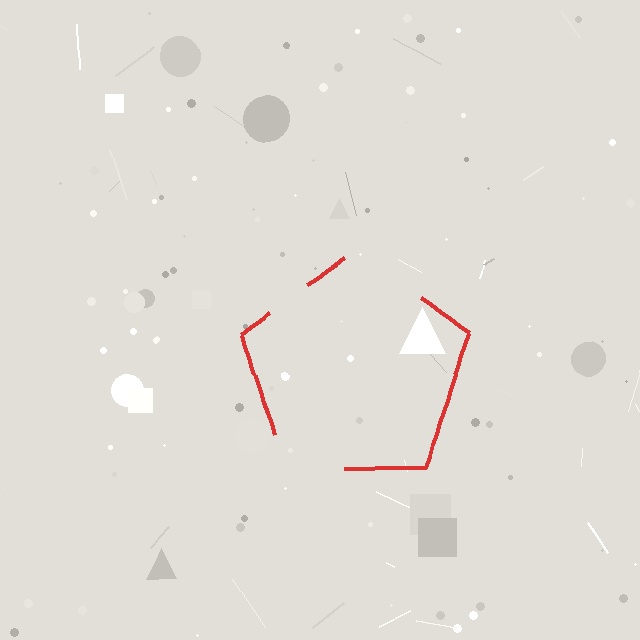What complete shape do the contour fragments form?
The contour fragments form a pentagon.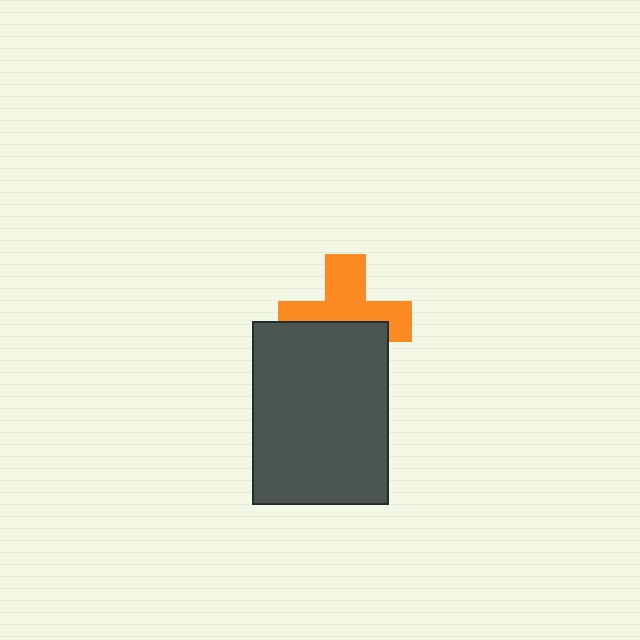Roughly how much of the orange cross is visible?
About half of it is visible (roughly 55%).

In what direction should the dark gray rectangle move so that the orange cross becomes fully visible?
The dark gray rectangle should move down. That is the shortest direction to clear the overlap and leave the orange cross fully visible.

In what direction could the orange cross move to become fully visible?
The orange cross could move up. That would shift it out from behind the dark gray rectangle entirely.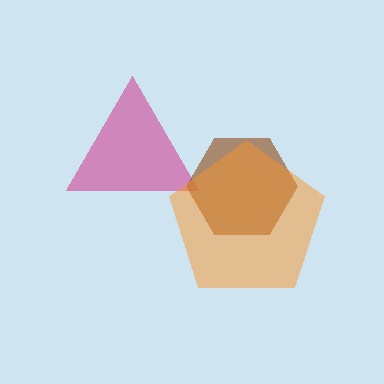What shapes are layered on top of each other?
The layered shapes are: a magenta triangle, a brown hexagon, an orange pentagon.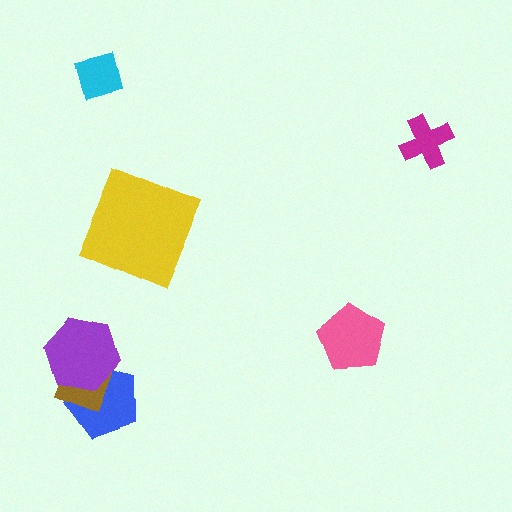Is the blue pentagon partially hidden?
Yes, it is partially covered by another shape.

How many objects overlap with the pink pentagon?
0 objects overlap with the pink pentagon.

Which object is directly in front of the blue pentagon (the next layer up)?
The brown diamond is directly in front of the blue pentagon.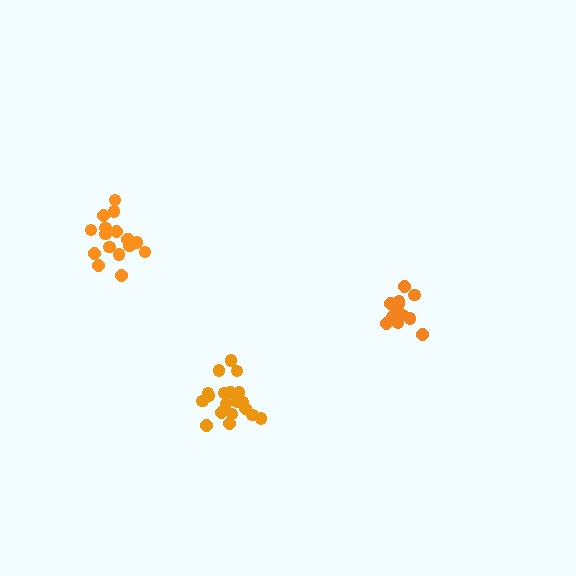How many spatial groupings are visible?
There are 3 spatial groupings.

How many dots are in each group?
Group 1: 15 dots, Group 2: 19 dots, Group 3: 17 dots (51 total).